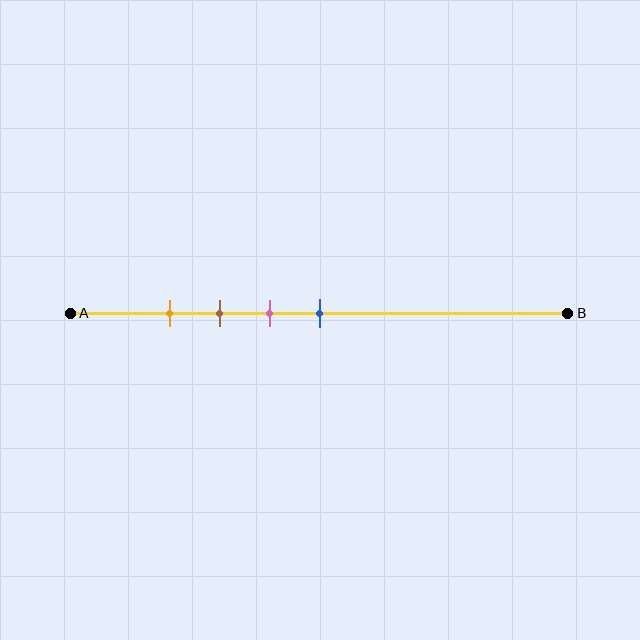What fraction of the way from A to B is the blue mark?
The blue mark is approximately 50% (0.5) of the way from A to B.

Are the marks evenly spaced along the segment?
Yes, the marks are approximately evenly spaced.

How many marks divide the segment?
There are 4 marks dividing the segment.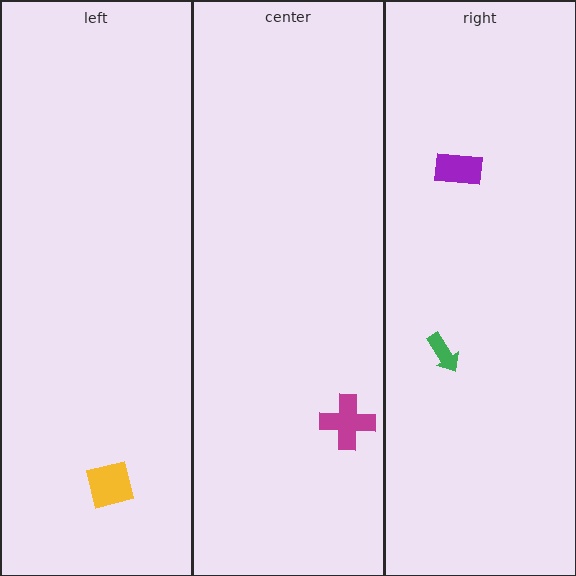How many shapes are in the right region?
2.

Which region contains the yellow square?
The left region.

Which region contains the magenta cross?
The center region.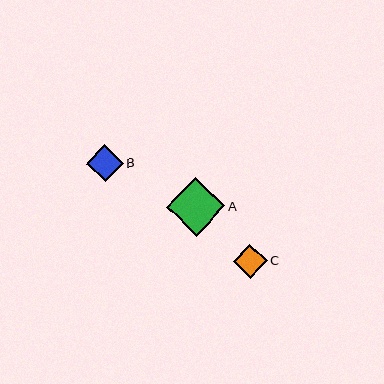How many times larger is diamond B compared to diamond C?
Diamond B is approximately 1.1 times the size of diamond C.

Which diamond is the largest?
Diamond A is the largest with a size of approximately 58 pixels.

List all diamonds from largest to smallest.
From largest to smallest: A, B, C.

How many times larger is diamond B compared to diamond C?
Diamond B is approximately 1.1 times the size of diamond C.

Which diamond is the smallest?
Diamond C is the smallest with a size of approximately 33 pixels.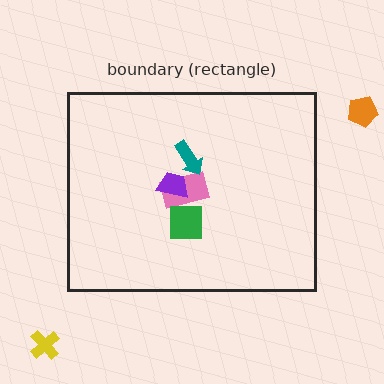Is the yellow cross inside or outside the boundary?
Outside.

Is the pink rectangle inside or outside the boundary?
Inside.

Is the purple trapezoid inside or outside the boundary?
Inside.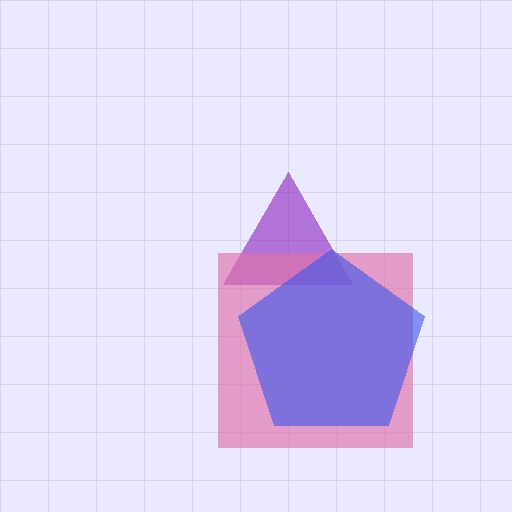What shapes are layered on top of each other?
The layered shapes are: a purple triangle, a pink square, a blue pentagon.